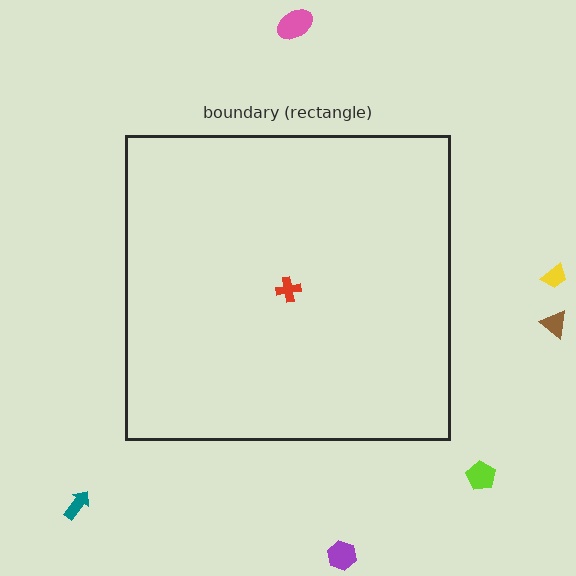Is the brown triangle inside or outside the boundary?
Outside.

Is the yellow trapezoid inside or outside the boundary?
Outside.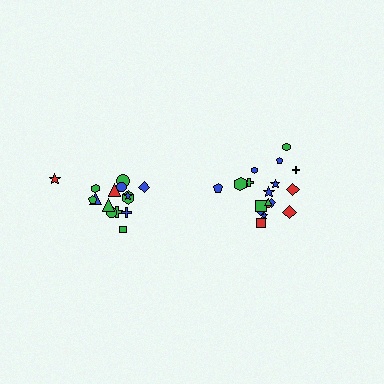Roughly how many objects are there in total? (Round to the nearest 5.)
Roughly 35 objects in total.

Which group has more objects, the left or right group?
The right group.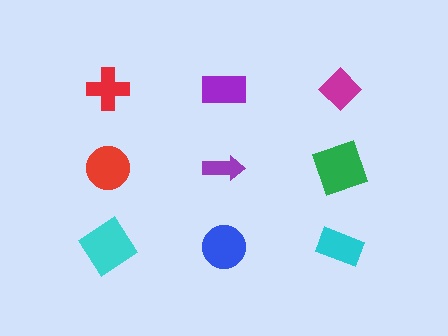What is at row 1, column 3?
A magenta diamond.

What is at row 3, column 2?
A blue circle.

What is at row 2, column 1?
A red circle.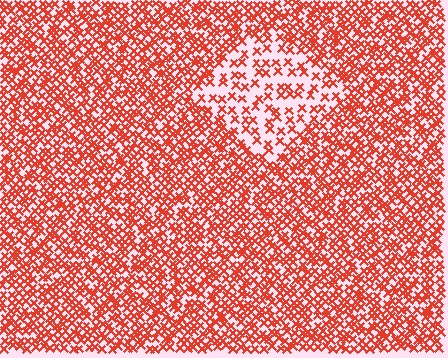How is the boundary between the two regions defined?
The boundary is defined by a change in element density (approximately 2.2x ratio). All elements are the same color, size, and shape.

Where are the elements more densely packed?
The elements are more densely packed outside the diamond boundary.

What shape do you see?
I see a diamond.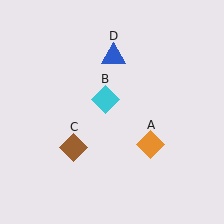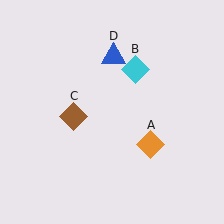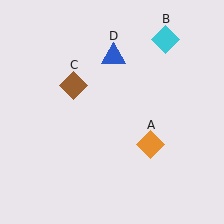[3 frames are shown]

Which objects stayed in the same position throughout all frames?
Orange diamond (object A) and blue triangle (object D) remained stationary.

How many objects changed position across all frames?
2 objects changed position: cyan diamond (object B), brown diamond (object C).